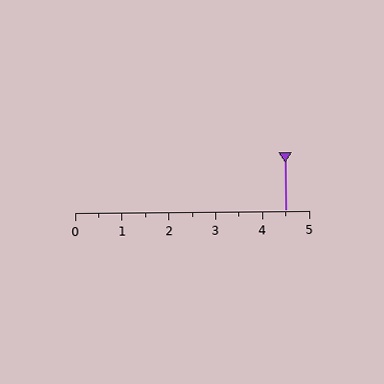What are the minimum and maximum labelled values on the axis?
The axis runs from 0 to 5.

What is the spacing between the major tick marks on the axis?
The major ticks are spaced 1 apart.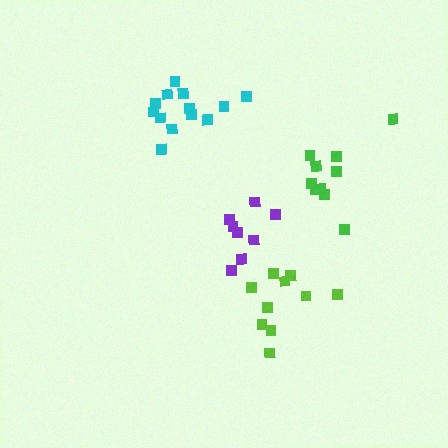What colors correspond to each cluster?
The clusters are colored: cyan, purple, green, lime.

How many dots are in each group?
Group 1: 13 dots, Group 2: 8 dots, Group 3: 10 dots, Group 4: 11 dots (42 total).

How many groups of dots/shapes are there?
There are 4 groups.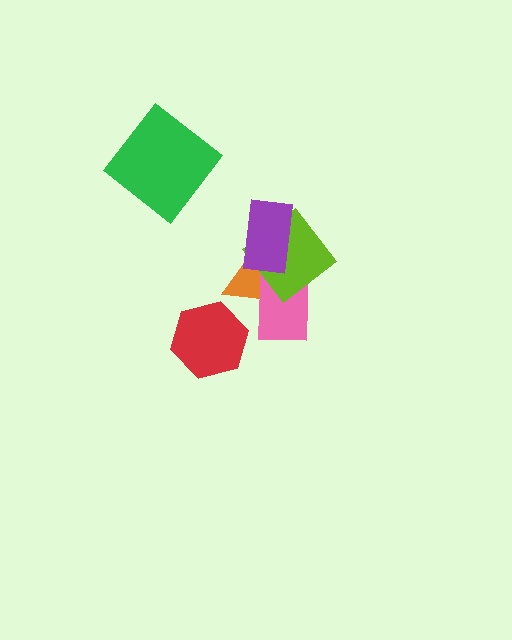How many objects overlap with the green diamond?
0 objects overlap with the green diamond.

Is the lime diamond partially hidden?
Yes, it is partially covered by another shape.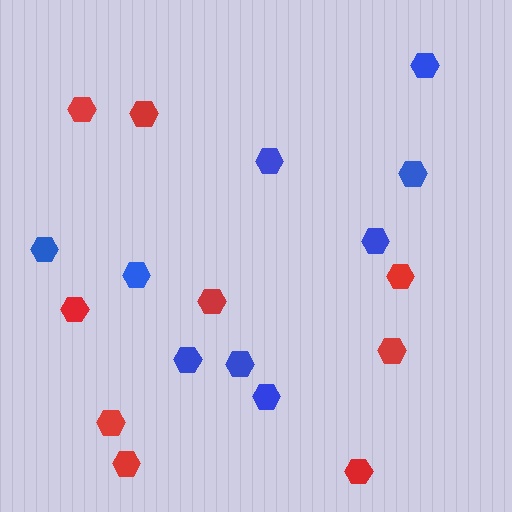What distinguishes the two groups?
There are 2 groups: one group of blue hexagons (9) and one group of red hexagons (9).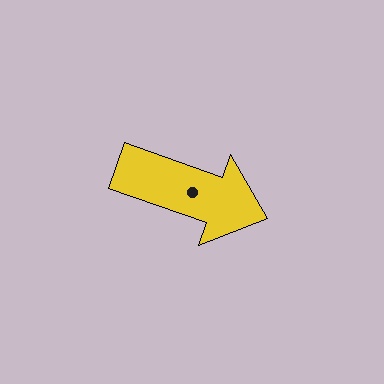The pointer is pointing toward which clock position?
Roughly 4 o'clock.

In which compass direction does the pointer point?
East.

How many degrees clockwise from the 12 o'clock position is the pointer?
Approximately 109 degrees.